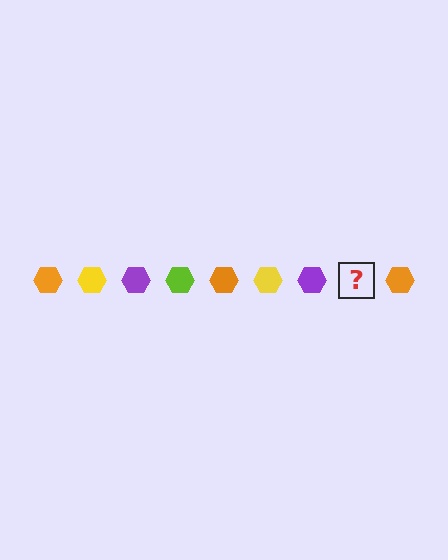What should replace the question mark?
The question mark should be replaced with a lime hexagon.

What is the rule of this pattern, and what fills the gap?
The rule is that the pattern cycles through orange, yellow, purple, lime hexagons. The gap should be filled with a lime hexagon.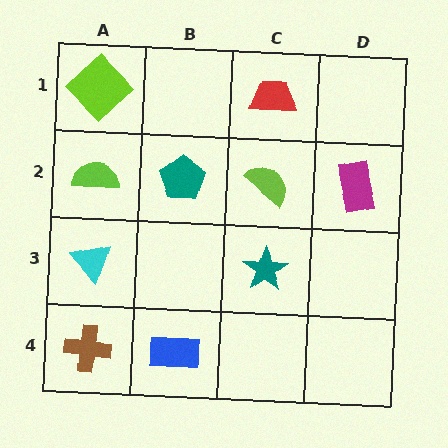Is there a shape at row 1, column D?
No, that cell is empty.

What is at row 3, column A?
A cyan triangle.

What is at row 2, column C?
A lime semicircle.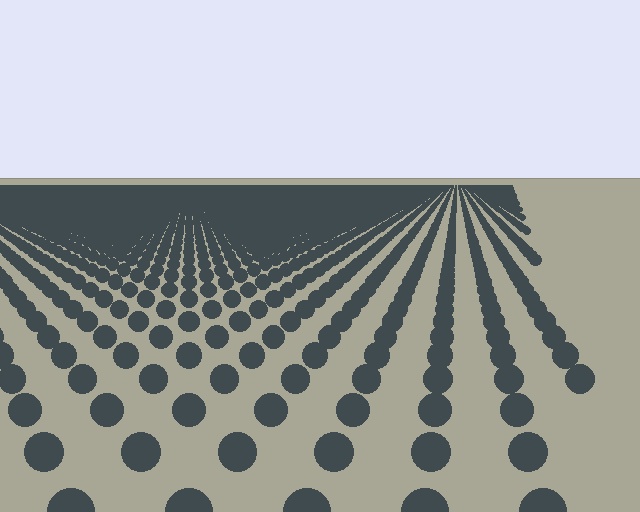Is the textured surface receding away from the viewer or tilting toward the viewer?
The surface is receding away from the viewer. Texture elements get smaller and denser toward the top.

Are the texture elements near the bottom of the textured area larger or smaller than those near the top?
Larger. Near the bottom, elements are closer to the viewer and appear at a bigger on-screen size.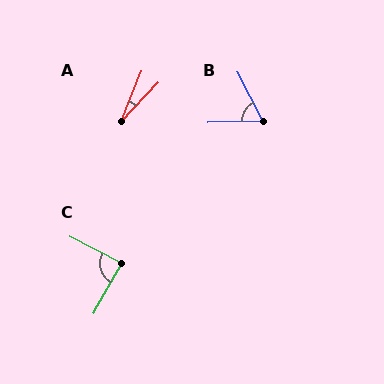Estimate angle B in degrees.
Approximately 64 degrees.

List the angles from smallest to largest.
A (21°), B (64°), C (88°).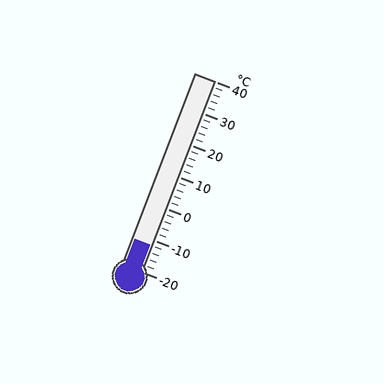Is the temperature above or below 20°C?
The temperature is below 20°C.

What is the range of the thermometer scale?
The thermometer scale ranges from -20°C to 40°C.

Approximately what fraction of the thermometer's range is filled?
The thermometer is filled to approximately 15% of its range.